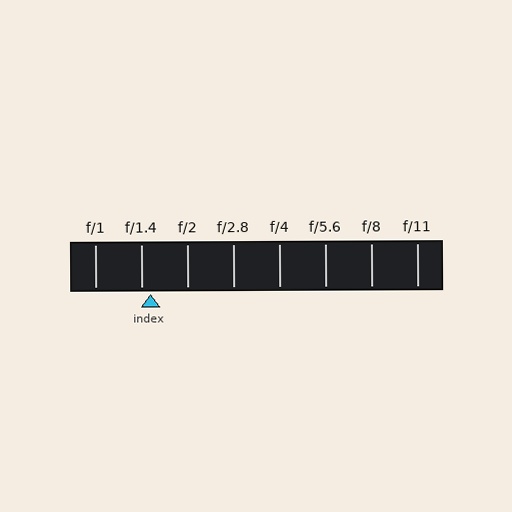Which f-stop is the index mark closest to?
The index mark is closest to f/1.4.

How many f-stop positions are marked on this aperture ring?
There are 8 f-stop positions marked.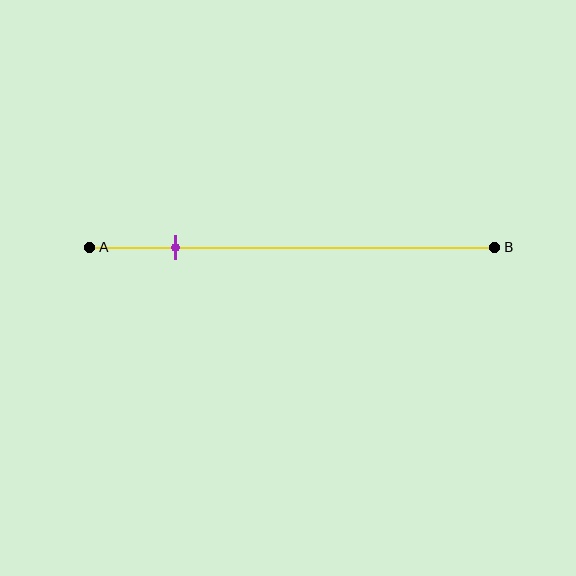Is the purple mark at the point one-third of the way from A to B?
No, the mark is at about 20% from A, not at the 33% one-third point.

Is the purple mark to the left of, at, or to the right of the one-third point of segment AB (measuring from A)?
The purple mark is to the left of the one-third point of segment AB.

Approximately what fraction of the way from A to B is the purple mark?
The purple mark is approximately 20% of the way from A to B.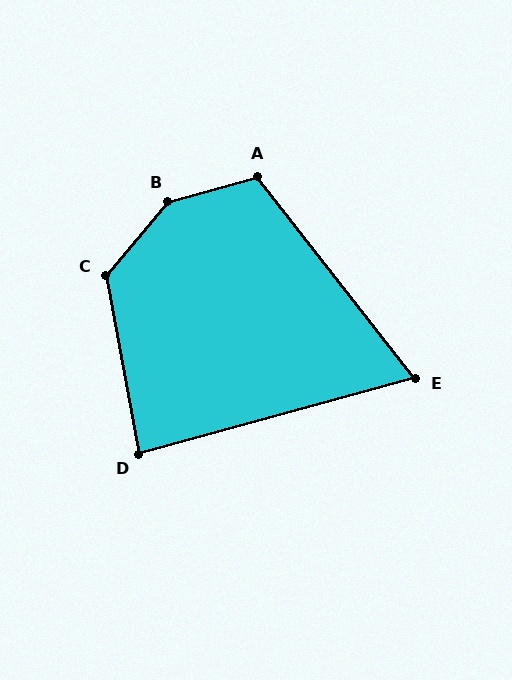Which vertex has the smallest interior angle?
E, at approximately 67 degrees.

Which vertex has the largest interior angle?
B, at approximately 146 degrees.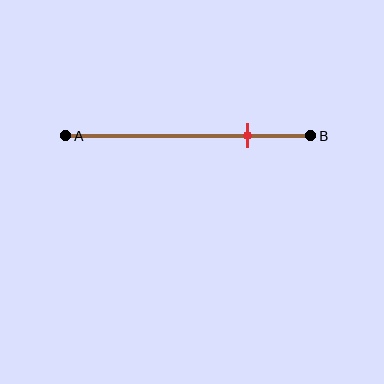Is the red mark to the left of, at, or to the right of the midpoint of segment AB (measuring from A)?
The red mark is to the right of the midpoint of segment AB.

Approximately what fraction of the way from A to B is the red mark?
The red mark is approximately 75% of the way from A to B.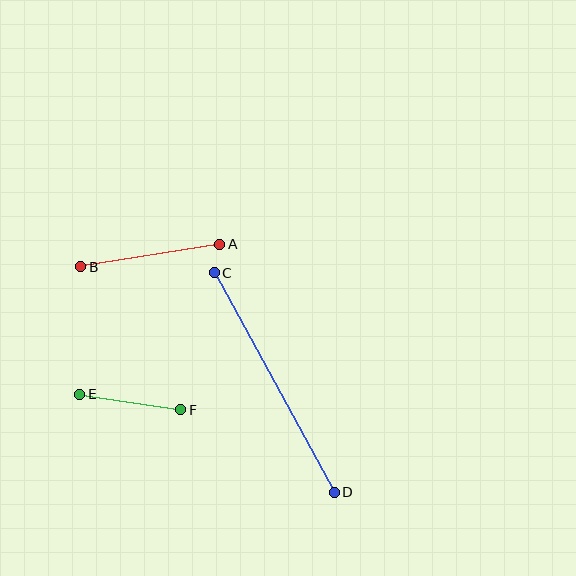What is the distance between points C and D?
The distance is approximately 250 pixels.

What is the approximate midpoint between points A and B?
The midpoint is at approximately (150, 255) pixels.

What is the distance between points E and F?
The distance is approximately 102 pixels.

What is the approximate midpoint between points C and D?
The midpoint is at approximately (274, 382) pixels.